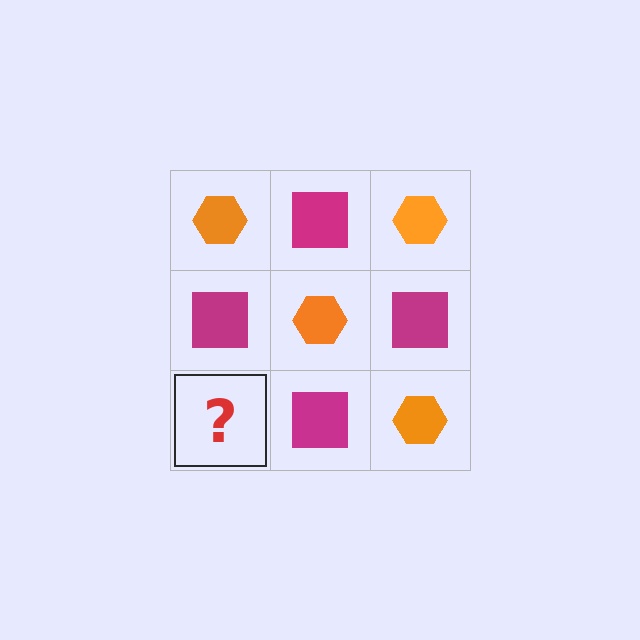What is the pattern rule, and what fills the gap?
The rule is that it alternates orange hexagon and magenta square in a checkerboard pattern. The gap should be filled with an orange hexagon.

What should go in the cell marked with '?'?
The missing cell should contain an orange hexagon.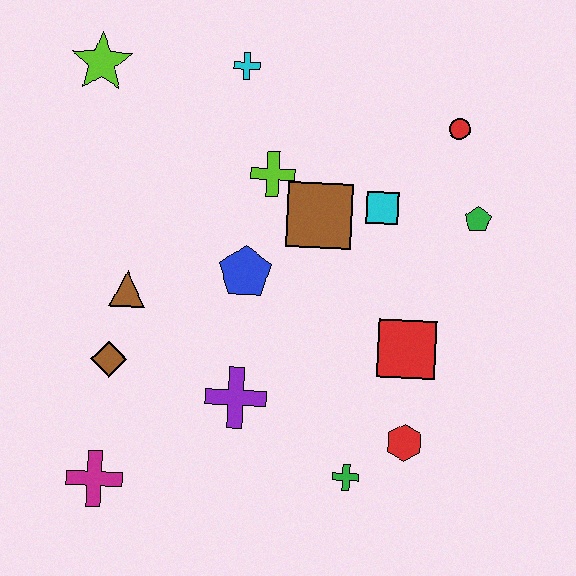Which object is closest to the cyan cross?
The lime cross is closest to the cyan cross.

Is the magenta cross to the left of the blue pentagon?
Yes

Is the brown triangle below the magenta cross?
No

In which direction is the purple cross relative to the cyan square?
The purple cross is below the cyan square.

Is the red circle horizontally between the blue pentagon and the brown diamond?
No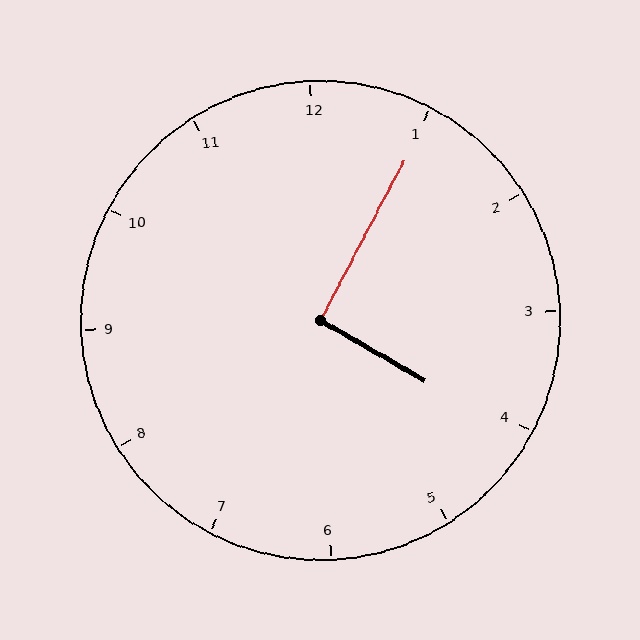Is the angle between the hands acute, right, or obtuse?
It is right.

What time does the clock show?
4:05.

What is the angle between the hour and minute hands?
Approximately 92 degrees.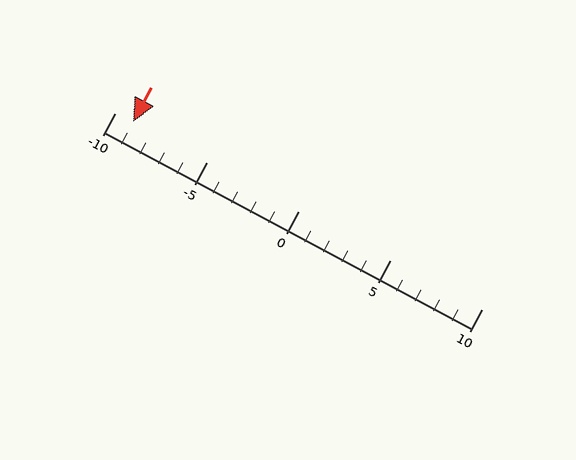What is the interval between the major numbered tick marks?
The major tick marks are spaced 5 units apart.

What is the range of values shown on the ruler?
The ruler shows values from -10 to 10.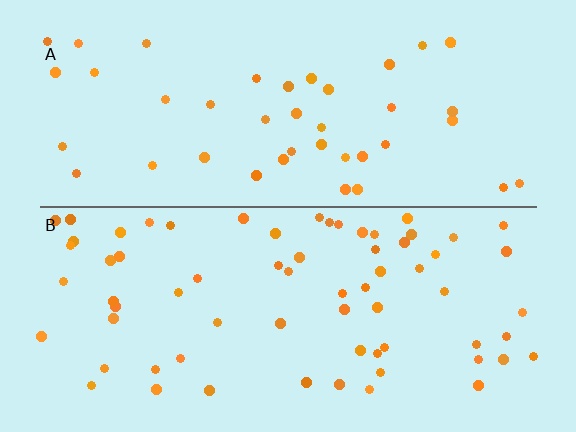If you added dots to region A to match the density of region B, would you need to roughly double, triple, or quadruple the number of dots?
Approximately double.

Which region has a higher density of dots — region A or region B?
B (the bottom).